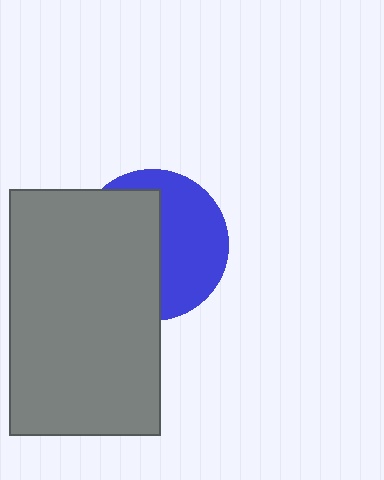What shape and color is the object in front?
The object in front is a gray rectangle.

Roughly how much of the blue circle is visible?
About half of it is visible (roughly 48%).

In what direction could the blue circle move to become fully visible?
The blue circle could move right. That would shift it out from behind the gray rectangle entirely.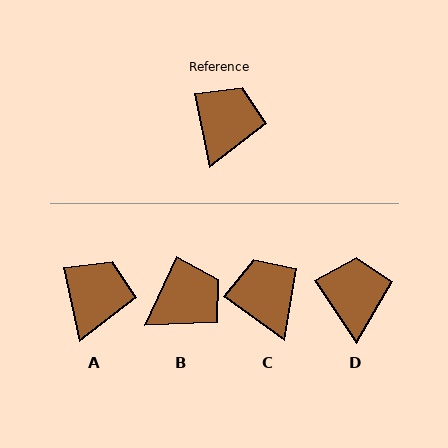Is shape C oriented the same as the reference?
No, it is off by about 43 degrees.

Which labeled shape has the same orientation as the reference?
A.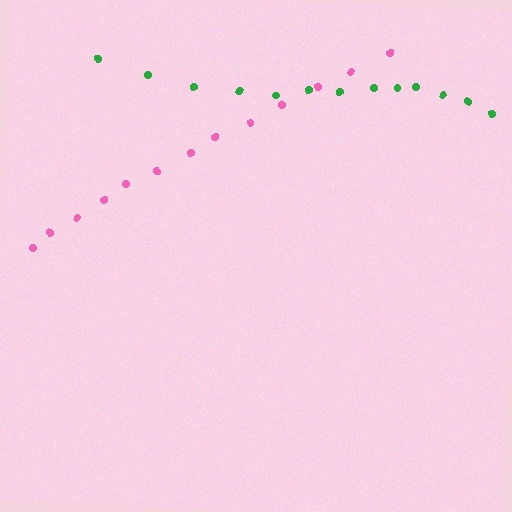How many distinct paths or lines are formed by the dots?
There are 2 distinct paths.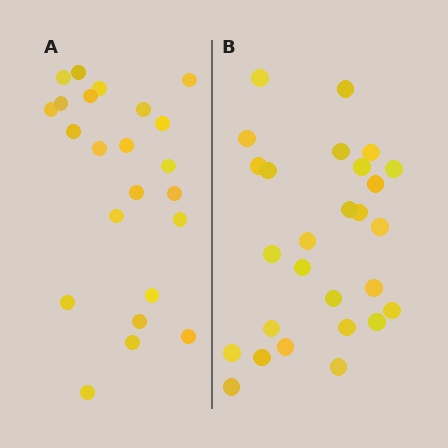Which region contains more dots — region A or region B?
Region B (the right region) has more dots.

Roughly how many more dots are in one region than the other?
Region B has about 4 more dots than region A.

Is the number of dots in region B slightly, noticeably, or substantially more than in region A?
Region B has only slightly more — the two regions are fairly close. The ratio is roughly 1.2 to 1.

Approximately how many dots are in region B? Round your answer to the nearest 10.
About 30 dots. (The exact count is 27, which rounds to 30.)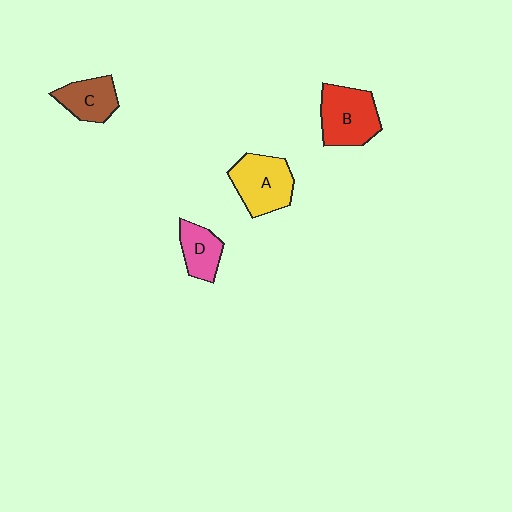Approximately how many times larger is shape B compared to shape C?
Approximately 1.4 times.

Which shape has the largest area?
Shape B (red).